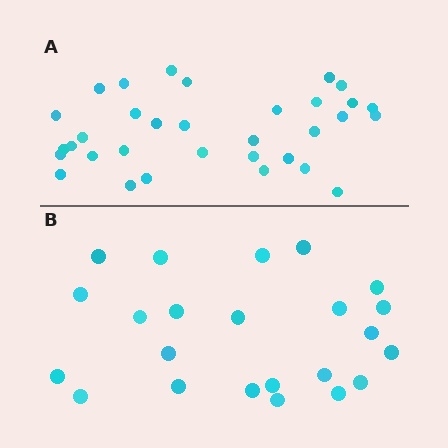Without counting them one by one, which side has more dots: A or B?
Region A (the top region) has more dots.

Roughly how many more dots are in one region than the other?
Region A has roughly 10 or so more dots than region B.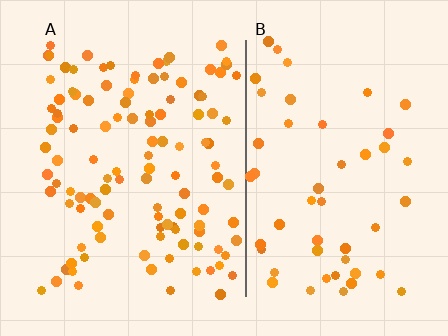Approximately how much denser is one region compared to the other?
Approximately 2.3× — region A over region B.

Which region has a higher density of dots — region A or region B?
A (the left).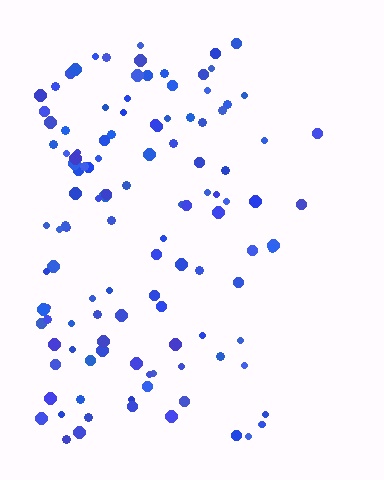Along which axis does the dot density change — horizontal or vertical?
Horizontal.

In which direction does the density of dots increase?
From right to left, with the left side densest.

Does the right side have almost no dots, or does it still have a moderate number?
Still a moderate number, just noticeably fewer than the left.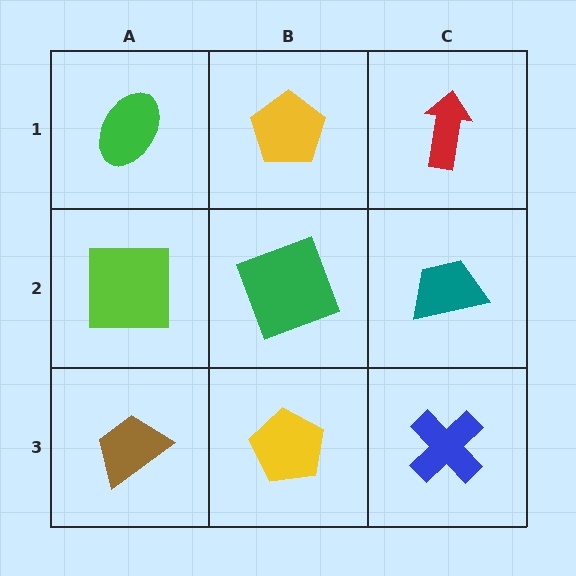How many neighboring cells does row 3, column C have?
2.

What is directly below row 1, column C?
A teal trapezoid.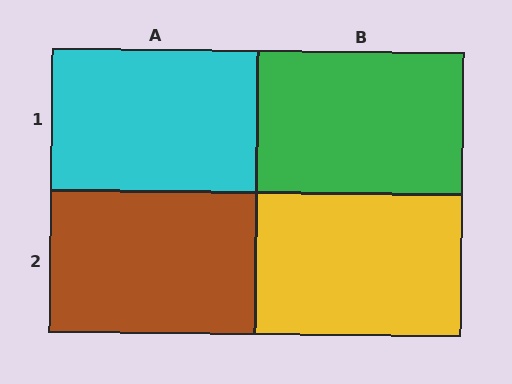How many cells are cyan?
1 cell is cyan.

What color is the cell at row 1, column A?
Cyan.